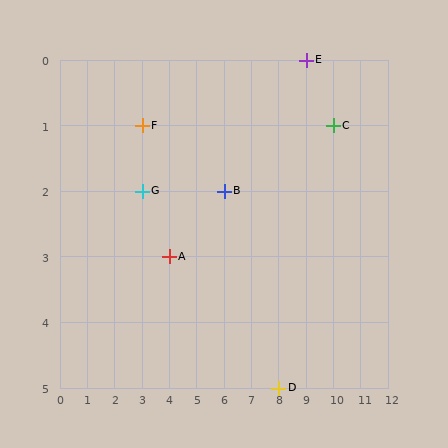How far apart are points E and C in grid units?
Points E and C are 1 column and 1 row apart (about 1.4 grid units diagonally).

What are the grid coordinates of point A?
Point A is at grid coordinates (4, 3).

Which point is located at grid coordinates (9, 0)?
Point E is at (9, 0).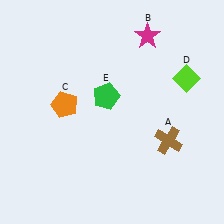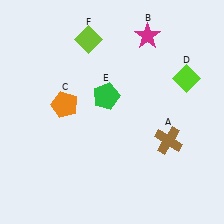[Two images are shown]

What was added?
A lime diamond (F) was added in Image 2.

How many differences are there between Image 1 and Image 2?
There is 1 difference between the two images.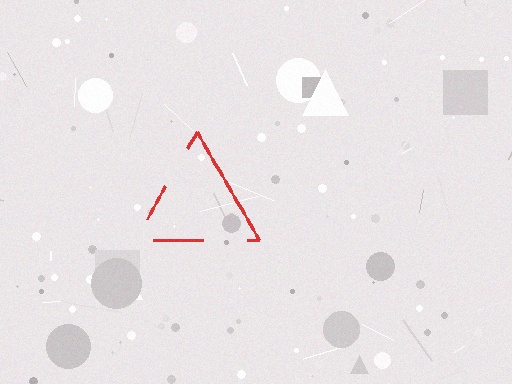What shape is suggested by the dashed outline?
The dashed outline suggests a triangle.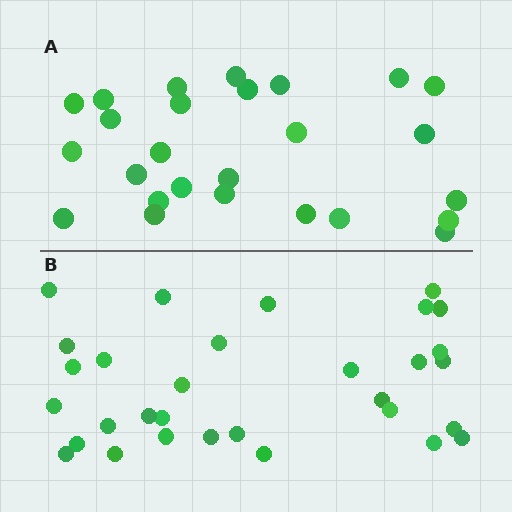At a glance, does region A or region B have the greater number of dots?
Region B (the bottom region) has more dots.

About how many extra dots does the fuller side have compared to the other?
Region B has about 5 more dots than region A.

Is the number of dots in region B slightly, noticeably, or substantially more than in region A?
Region B has only slightly more — the two regions are fairly close. The ratio is roughly 1.2 to 1.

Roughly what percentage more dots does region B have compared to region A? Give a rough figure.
About 20% more.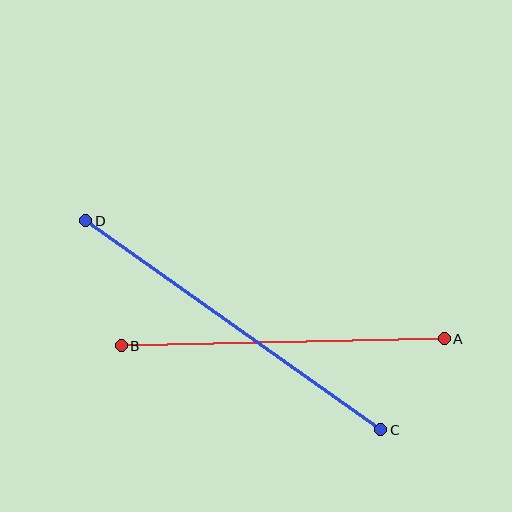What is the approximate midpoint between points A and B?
The midpoint is at approximately (283, 342) pixels.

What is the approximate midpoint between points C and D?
The midpoint is at approximately (233, 325) pixels.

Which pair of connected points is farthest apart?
Points C and D are farthest apart.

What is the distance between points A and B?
The distance is approximately 323 pixels.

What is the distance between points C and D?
The distance is approximately 361 pixels.